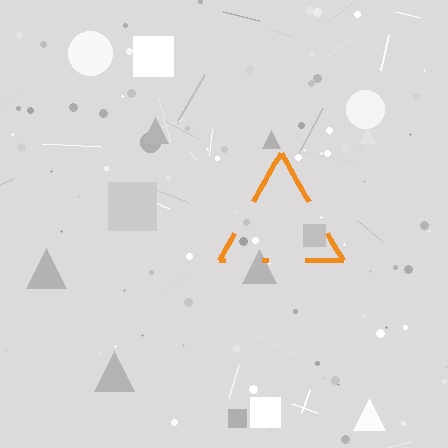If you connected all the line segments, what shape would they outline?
They would outline a triangle.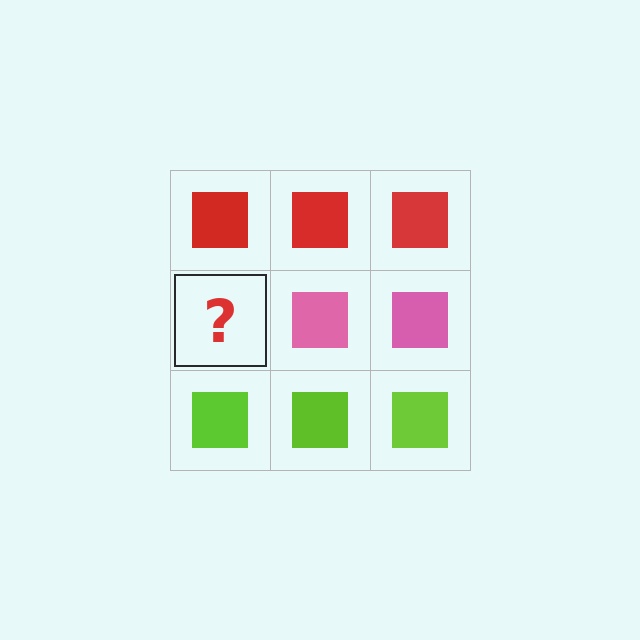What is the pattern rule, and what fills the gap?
The rule is that each row has a consistent color. The gap should be filled with a pink square.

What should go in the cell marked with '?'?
The missing cell should contain a pink square.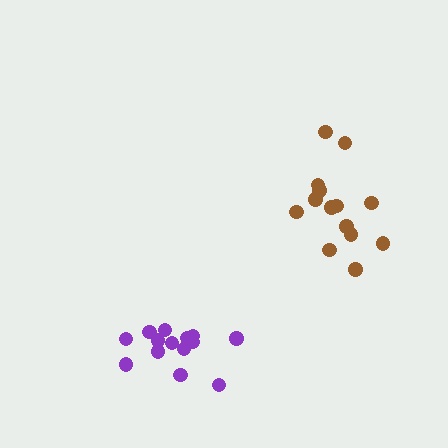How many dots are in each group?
Group 1: 16 dots, Group 2: 14 dots (30 total).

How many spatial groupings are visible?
There are 2 spatial groupings.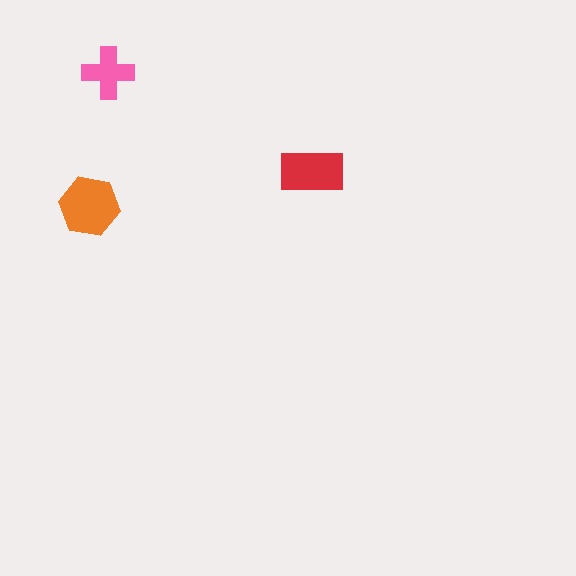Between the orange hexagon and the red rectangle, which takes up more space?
The orange hexagon.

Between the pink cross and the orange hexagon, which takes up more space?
The orange hexagon.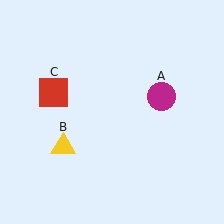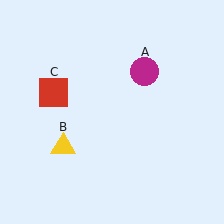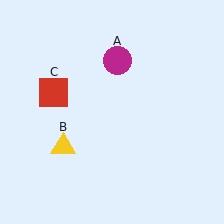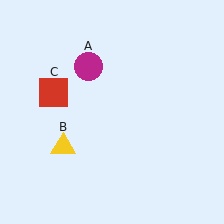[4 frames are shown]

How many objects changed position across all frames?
1 object changed position: magenta circle (object A).